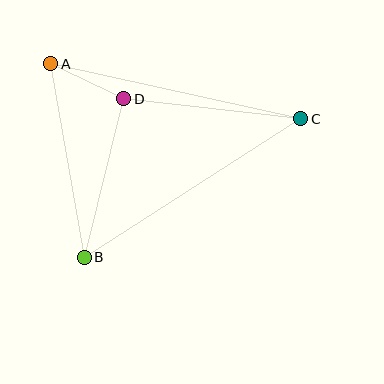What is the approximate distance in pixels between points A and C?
The distance between A and C is approximately 256 pixels.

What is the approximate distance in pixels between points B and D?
The distance between B and D is approximately 163 pixels.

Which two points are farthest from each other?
Points B and C are farthest from each other.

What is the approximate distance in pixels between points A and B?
The distance between A and B is approximately 196 pixels.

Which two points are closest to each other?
Points A and D are closest to each other.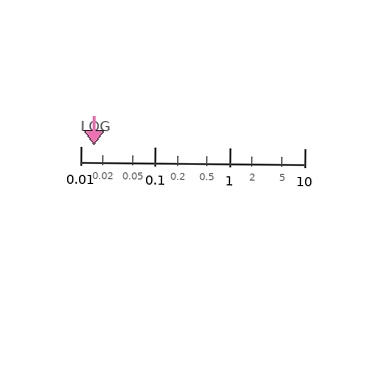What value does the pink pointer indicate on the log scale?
The pointer indicates approximately 0.015.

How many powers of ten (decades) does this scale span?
The scale spans 3 decades, from 0.01 to 10.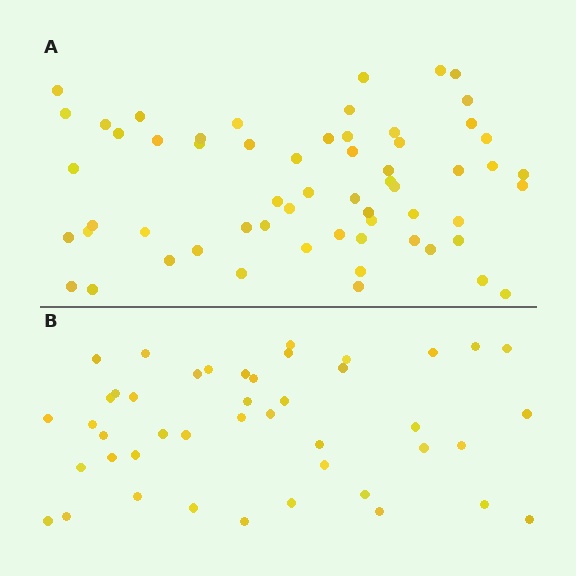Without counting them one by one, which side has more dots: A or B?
Region A (the top region) has more dots.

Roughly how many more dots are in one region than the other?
Region A has approximately 15 more dots than region B.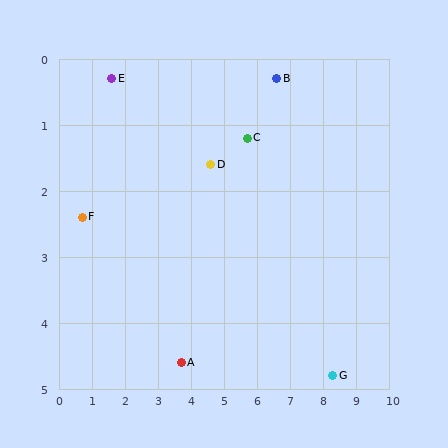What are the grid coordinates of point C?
Point C is at approximately (5.7, 1.2).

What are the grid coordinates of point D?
Point D is at approximately (4.6, 1.6).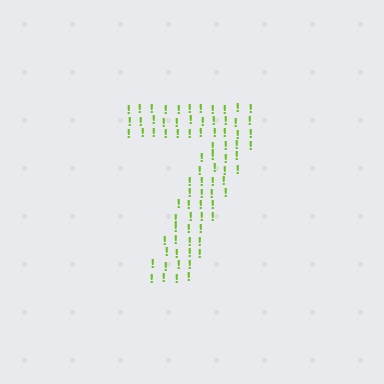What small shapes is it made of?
It is made of small exclamation marks.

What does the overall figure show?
The overall figure shows the digit 7.